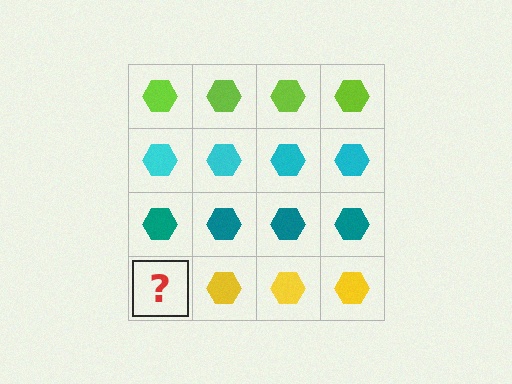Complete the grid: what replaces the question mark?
The question mark should be replaced with a yellow hexagon.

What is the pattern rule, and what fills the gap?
The rule is that each row has a consistent color. The gap should be filled with a yellow hexagon.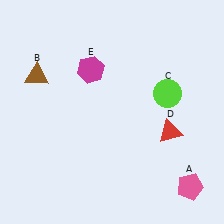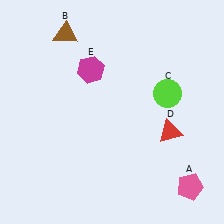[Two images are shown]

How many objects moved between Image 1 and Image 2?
1 object moved between the two images.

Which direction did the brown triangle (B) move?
The brown triangle (B) moved up.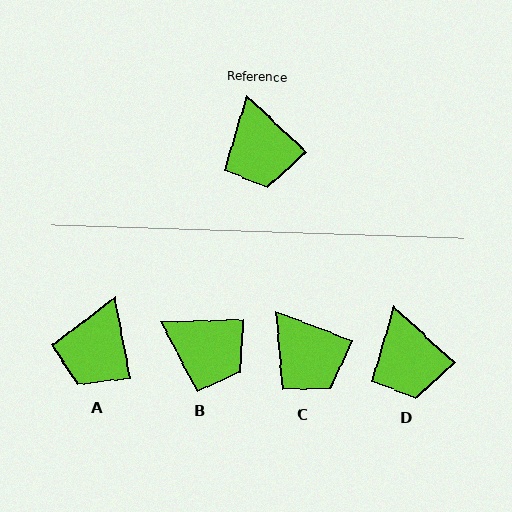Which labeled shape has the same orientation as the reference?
D.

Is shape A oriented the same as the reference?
No, it is off by about 36 degrees.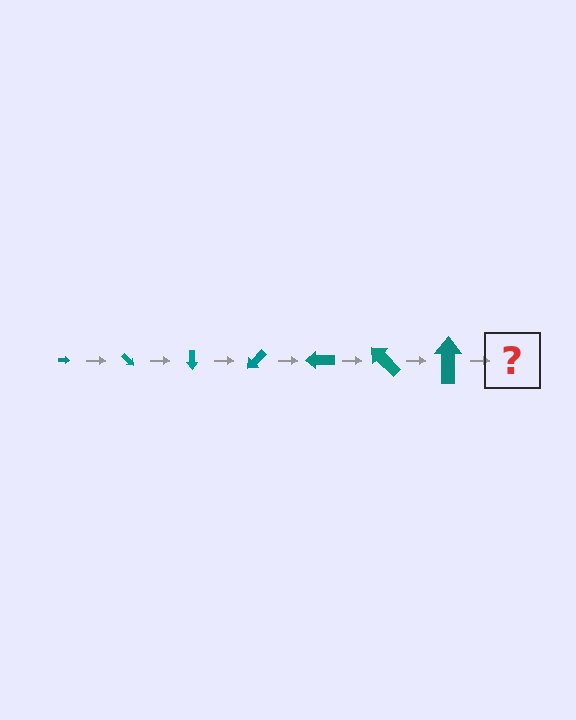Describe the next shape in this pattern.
It should be an arrow, larger than the previous one and rotated 315 degrees from the start.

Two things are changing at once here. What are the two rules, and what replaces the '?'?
The two rules are that the arrow grows larger each step and it rotates 45 degrees each step. The '?' should be an arrow, larger than the previous one and rotated 315 degrees from the start.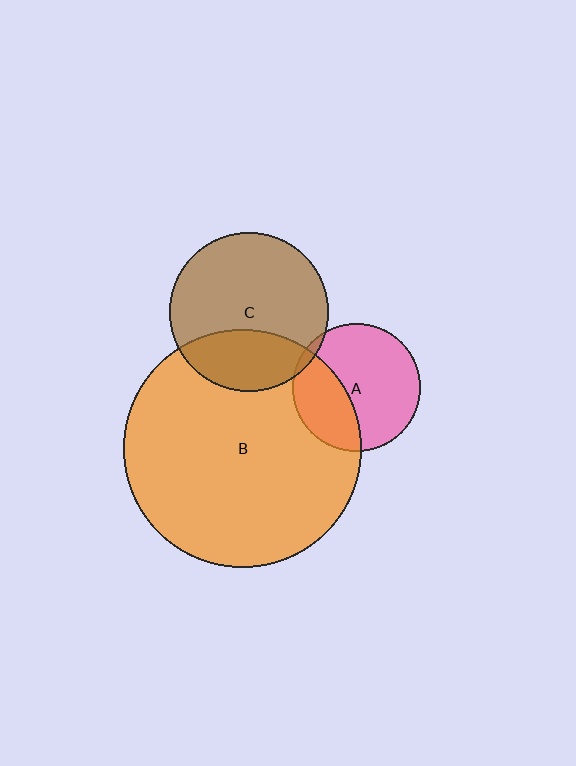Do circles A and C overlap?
Yes.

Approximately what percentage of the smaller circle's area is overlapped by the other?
Approximately 5%.